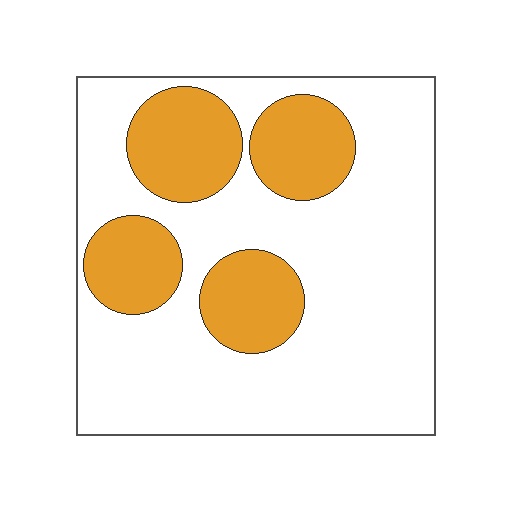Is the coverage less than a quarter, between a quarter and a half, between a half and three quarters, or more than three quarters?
Between a quarter and a half.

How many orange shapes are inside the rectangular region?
4.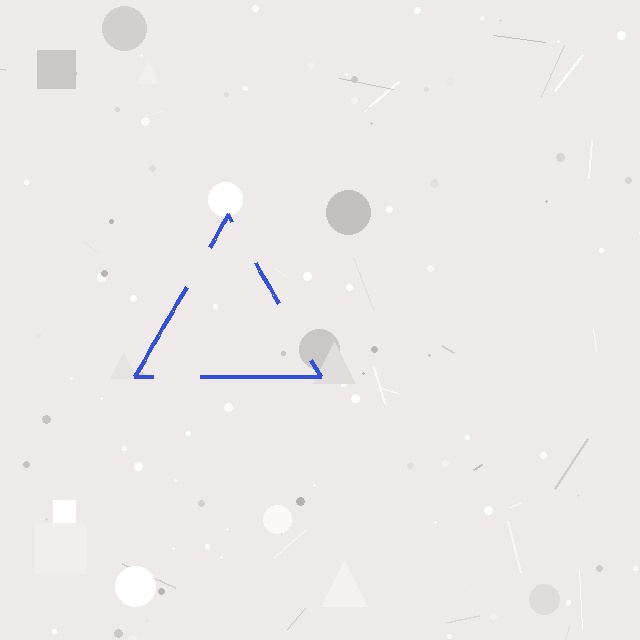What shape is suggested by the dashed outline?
The dashed outline suggests a triangle.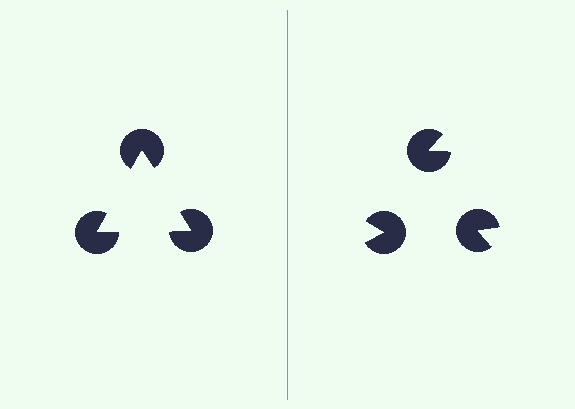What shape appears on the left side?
An illusory triangle.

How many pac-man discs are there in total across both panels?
6 — 3 on each side.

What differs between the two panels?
The pac-man discs are positioned identically on both sides; only the wedge orientations differ. On the left they align to a triangle; on the right they are misaligned.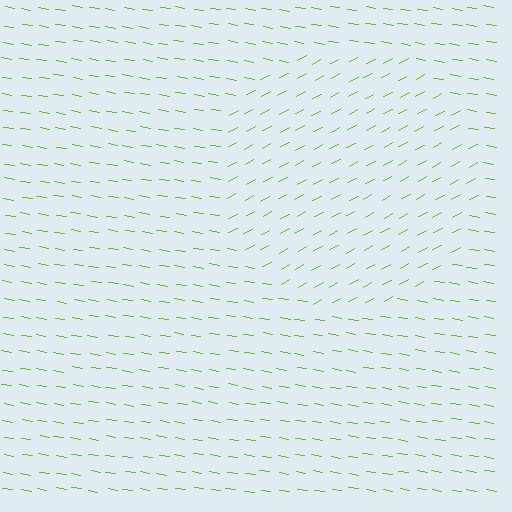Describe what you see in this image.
The image is filled with small lime line segments. A circle region in the image has lines oriented differently from the surrounding lines, creating a visible texture boundary.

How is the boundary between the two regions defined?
The boundary is defined purely by a change in line orientation (approximately 37 degrees difference). All lines are the same color and thickness.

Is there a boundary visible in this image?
Yes, there is a texture boundary formed by a change in line orientation.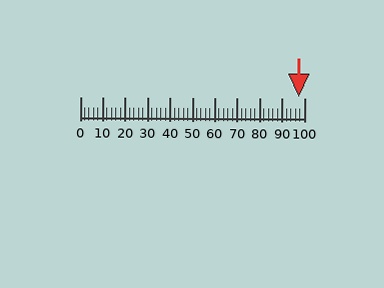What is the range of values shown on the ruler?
The ruler shows values from 0 to 100.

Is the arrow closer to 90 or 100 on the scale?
The arrow is closer to 100.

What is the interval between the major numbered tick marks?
The major tick marks are spaced 10 units apart.